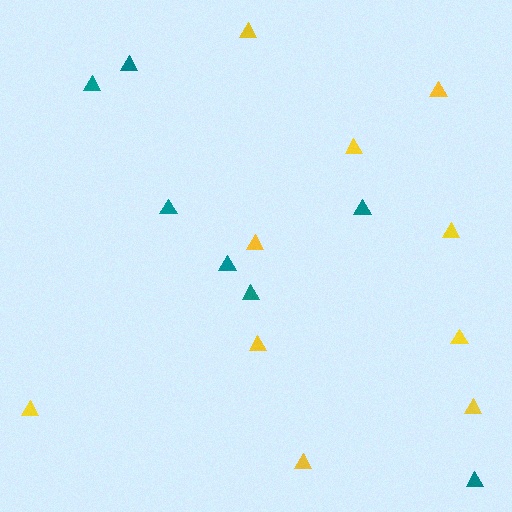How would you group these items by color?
There are 2 groups: one group of yellow triangles (10) and one group of teal triangles (7).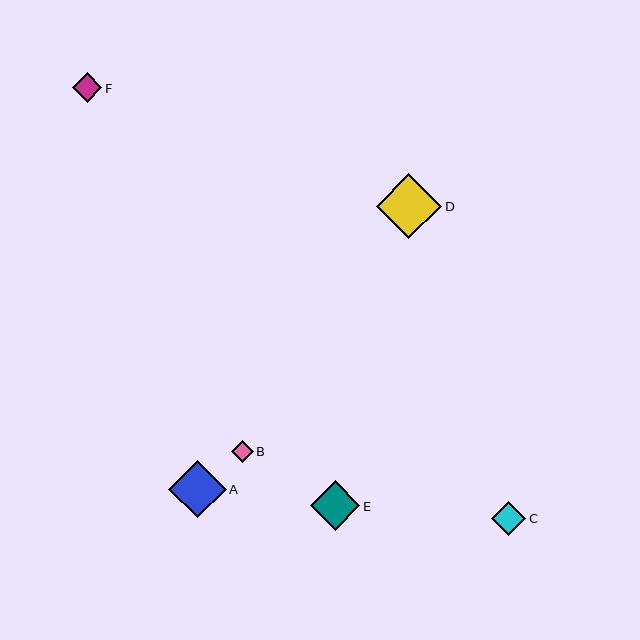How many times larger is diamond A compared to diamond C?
Diamond A is approximately 1.7 times the size of diamond C.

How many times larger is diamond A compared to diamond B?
Diamond A is approximately 2.6 times the size of diamond B.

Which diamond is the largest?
Diamond D is the largest with a size of approximately 65 pixels.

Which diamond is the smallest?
Diamond B is the smallest with a size of approximately 22 pixels.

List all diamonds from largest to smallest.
From largest to smallest: D, A, E, C, F, B.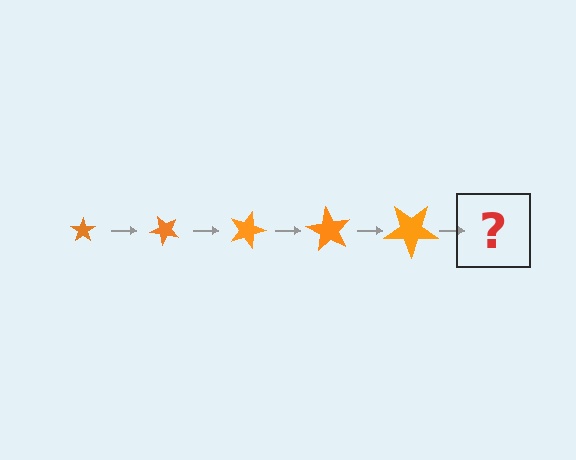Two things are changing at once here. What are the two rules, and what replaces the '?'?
The two rules are that the star grows larger each step and it rotates 45 degrees each step. The '?' should be a star, larger than the previous one and rotated 225 degrees from the start.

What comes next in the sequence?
The next element should be a star, larger than the previous one and rotated 225 degrees from the start.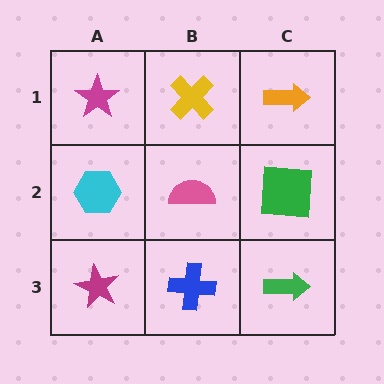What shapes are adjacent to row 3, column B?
A pink semicircle (row 2, column B), a magenta star (row 3, column A), a green arrow (row 3, column C).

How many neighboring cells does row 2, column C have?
3.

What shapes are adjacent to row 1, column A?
A cyan hexagon (row 2, column A), a yellow cross (row 1, column B).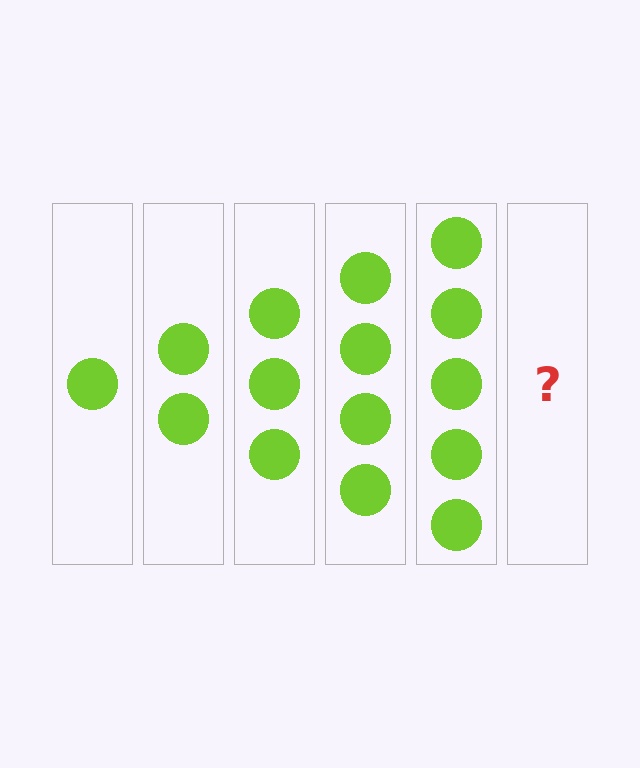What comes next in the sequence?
The next element should be 6 circles.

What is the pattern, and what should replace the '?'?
The pattern is that each step adds one more circle. The '?' should be 6 circles.